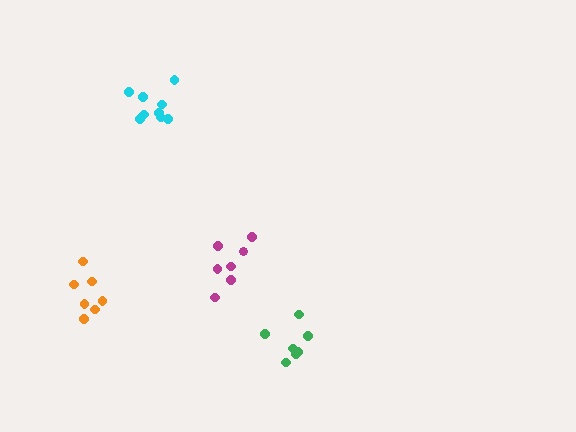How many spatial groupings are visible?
There are 4 spatial groupings.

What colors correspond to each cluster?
The clusters are colored: orange, green, magenta, cyan.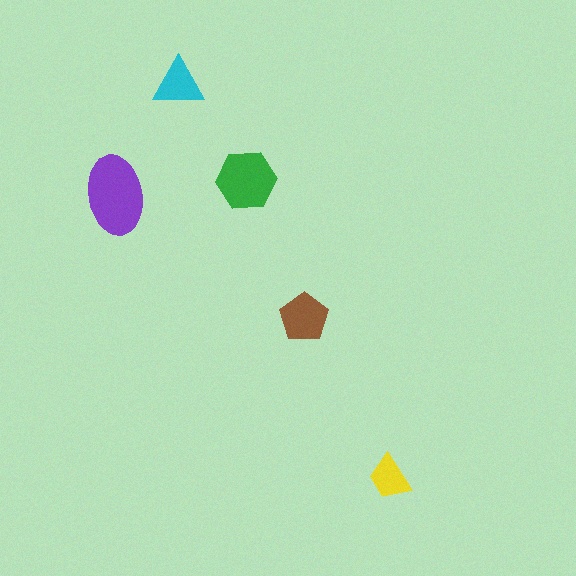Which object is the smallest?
The yellow trapezoid.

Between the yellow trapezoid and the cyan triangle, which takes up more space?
The cyan triangle.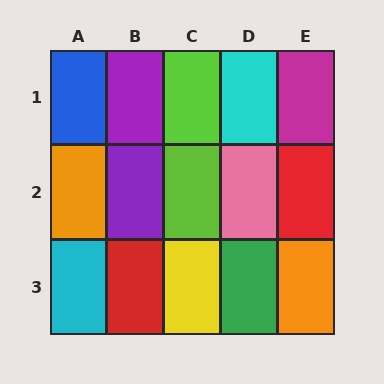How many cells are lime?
2 cells are lime.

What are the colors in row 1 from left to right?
Blue, purple, lime, cyan, magenta.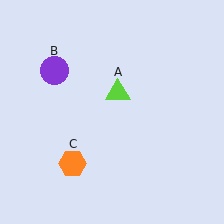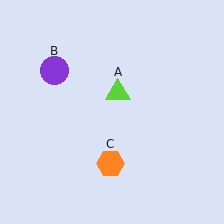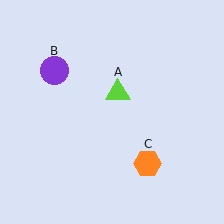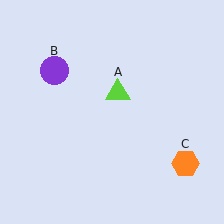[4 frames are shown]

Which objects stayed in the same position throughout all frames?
Lime triangle (object A) and purple circle (object B) remained stationary.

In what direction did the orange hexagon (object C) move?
The orange hexagon (object C) moved right.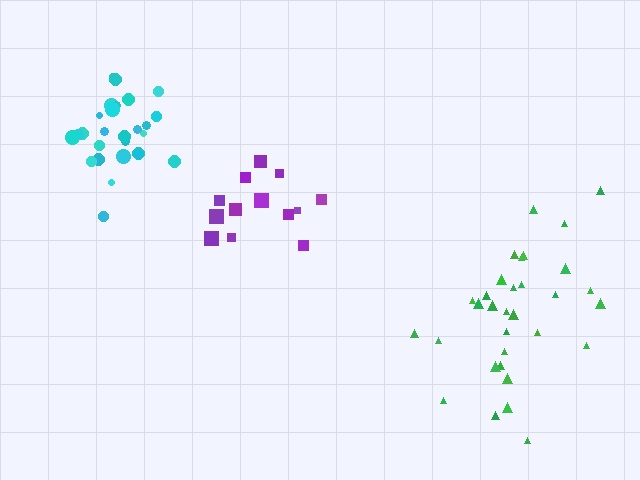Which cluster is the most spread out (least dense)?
Green.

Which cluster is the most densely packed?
Cyan.